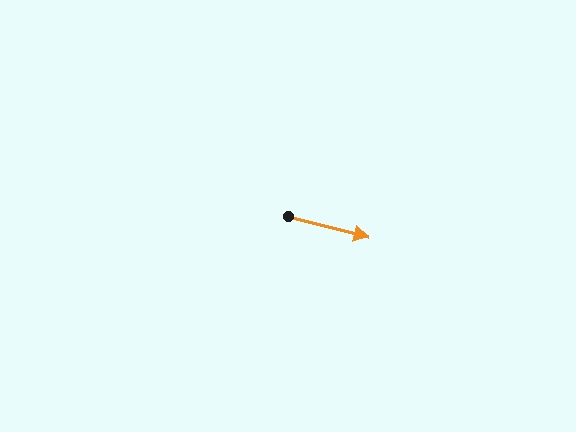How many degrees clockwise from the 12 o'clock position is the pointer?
Approximately 105 degrees.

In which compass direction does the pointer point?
East.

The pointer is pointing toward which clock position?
Roughly 3 o'clock.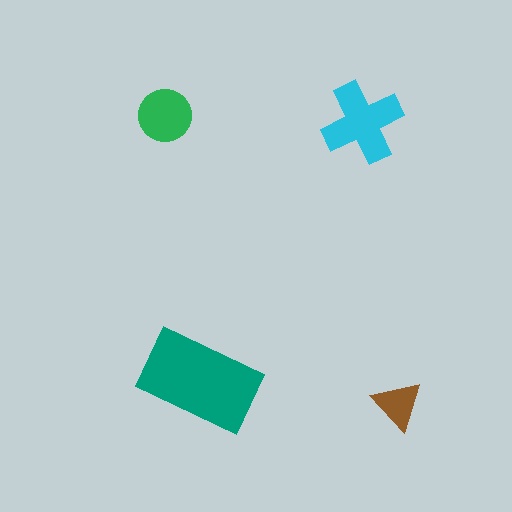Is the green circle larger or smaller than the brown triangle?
Larger.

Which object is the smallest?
The brown triangle.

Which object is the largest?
The teal rectangle.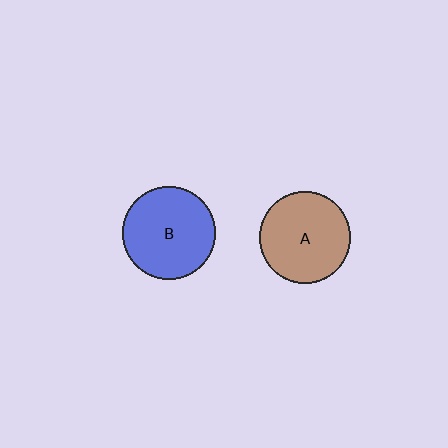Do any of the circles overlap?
No, none of the circles overlap.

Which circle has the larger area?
Circle B (blue).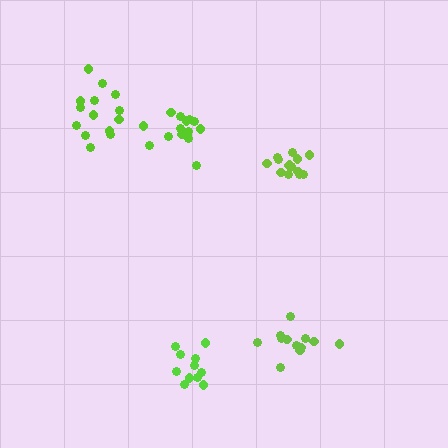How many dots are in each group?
Group 1: 14 dots, Group 2: 14 dots, Group 3: 14 dots, Group 4: 11 dots, Group 5: 12 dots (65 total).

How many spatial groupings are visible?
There are 5 spatial groupings.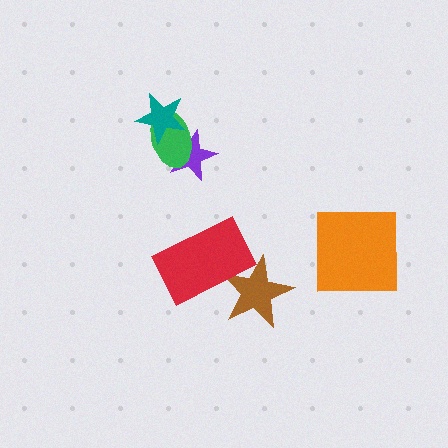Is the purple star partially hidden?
Yes, it is partially covered by another shape.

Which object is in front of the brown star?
The red rectangle is in front of the brown star.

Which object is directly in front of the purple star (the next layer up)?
The green ellipse is directly in front of the purple star.